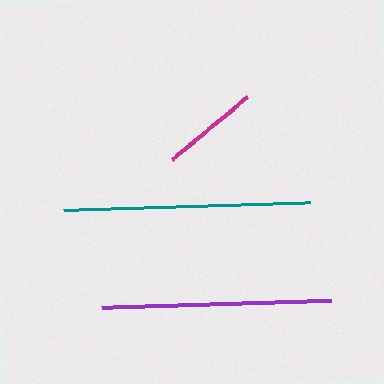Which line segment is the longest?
The teal line is the longest at approximately 247 pixels.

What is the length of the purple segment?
The purple segment is approximately 230 pixels long.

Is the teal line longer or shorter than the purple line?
The teal line is longer than the purple line.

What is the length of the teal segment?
The teal segment is approximately 247 pixels long.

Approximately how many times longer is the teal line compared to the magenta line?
The teal line is approximately 2.5 times the length of the magenta line.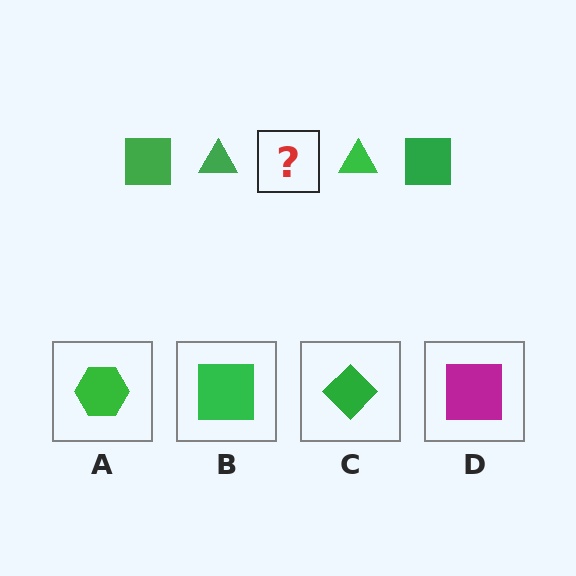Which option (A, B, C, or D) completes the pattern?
B.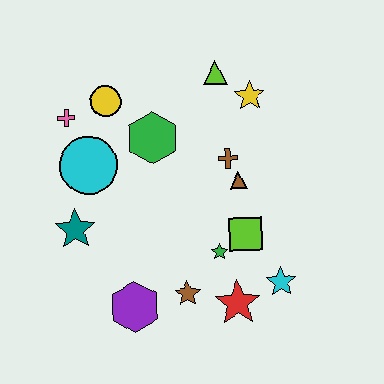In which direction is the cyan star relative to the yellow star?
The cyan star is below the yellow star.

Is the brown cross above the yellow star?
No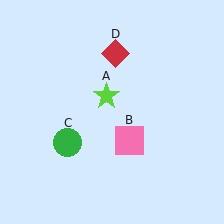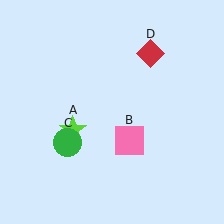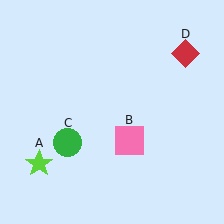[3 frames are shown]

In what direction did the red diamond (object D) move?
The red diamond (object D) moved right.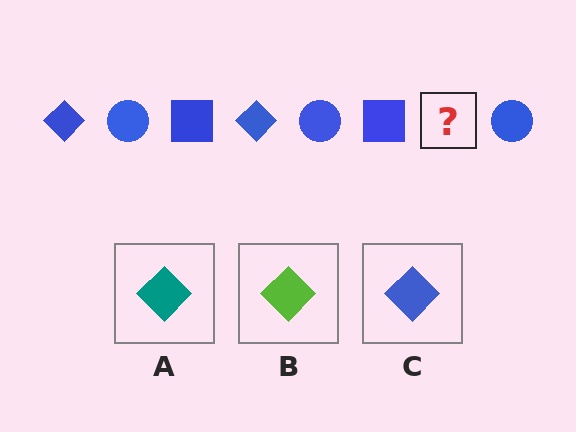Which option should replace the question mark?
Option C.